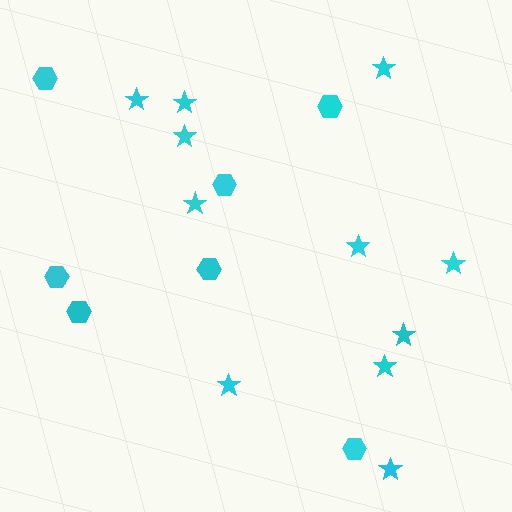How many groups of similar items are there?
There are 2 groups: one group of hexagons (7) and one group of stars (11).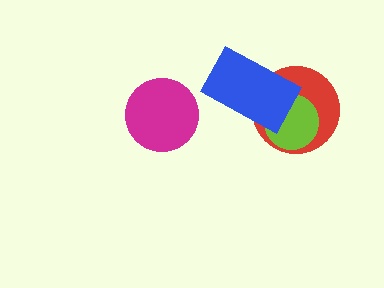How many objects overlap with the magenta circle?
0 objects overlap with the magenta circle.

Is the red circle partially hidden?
Yes, it is partially covered by another shape.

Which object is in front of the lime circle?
The blue rectangle is in front of the lime circle.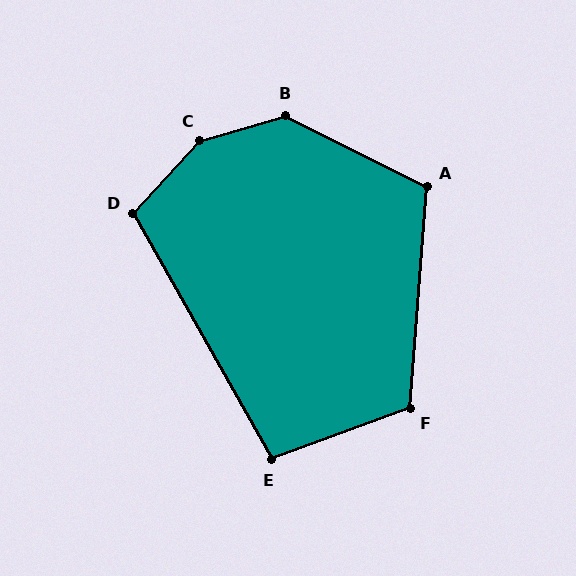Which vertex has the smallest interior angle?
E, at approximately 99 degrees.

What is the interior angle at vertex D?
Approximately 108 degrees (obtuse).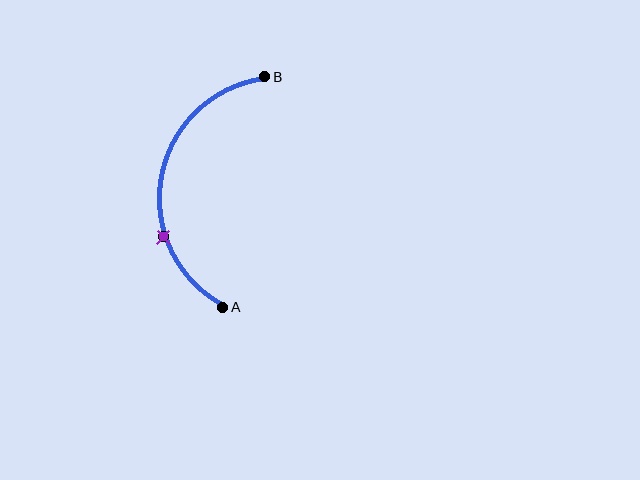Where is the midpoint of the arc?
The arc midpoint is the point on the curve farthest from the straight line joining A and B. It sits to the left of that line.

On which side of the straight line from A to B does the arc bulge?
The arc bulges to the left of the straight line connecting A and B.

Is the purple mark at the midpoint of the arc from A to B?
No. The purple mark lies on the arc but is closer to endpoint A. The arc midpoint would be at the point on the curve equidistant along the arc from both A and B.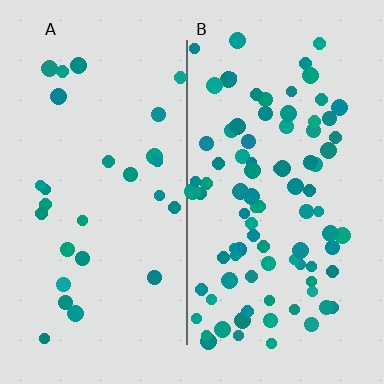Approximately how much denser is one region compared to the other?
Approximately 3.2× — region B over region A.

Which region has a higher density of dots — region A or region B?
B (the right).